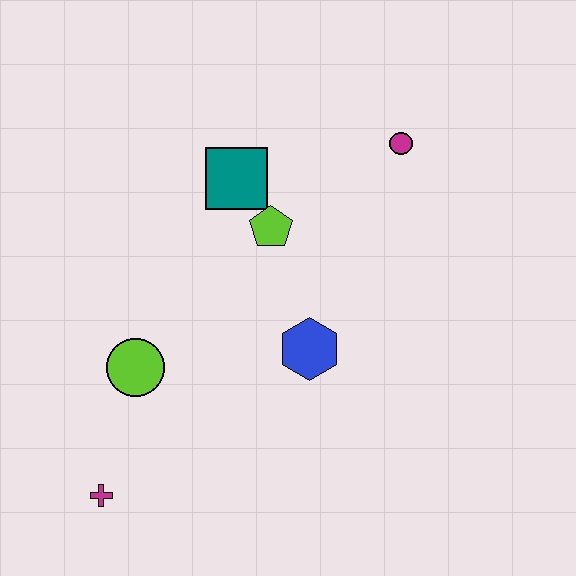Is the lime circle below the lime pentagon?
Yes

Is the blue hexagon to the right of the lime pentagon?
Yes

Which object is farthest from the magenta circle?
The magenta cross is farthest from the magenta circle.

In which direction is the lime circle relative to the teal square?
The lime circle is below the teal square.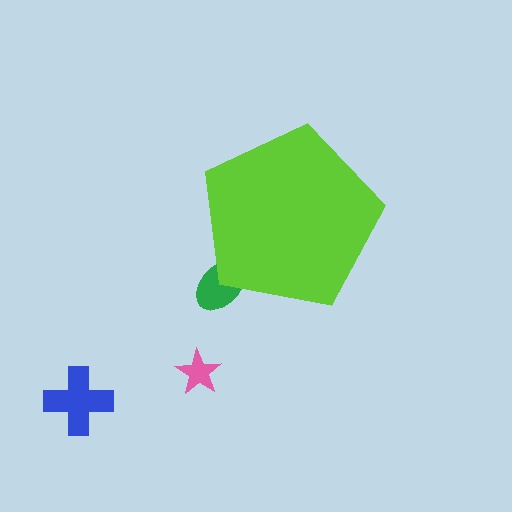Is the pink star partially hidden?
No, the pink star is fully visible.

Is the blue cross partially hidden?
No, the blue cross is fully visible.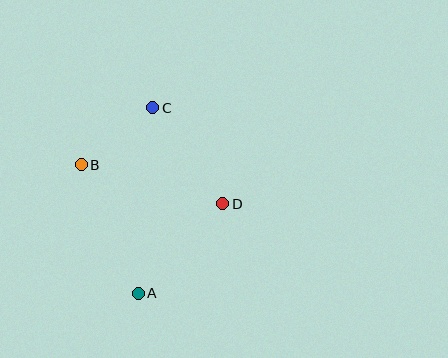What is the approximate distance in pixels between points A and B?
The distance between A and B is approximately 140 pixels.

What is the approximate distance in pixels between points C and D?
The distance between C and D is approximately 119 pixels.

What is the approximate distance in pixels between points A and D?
The distance between A and D is approximately 123 pixels.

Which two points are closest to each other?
Points B and C are closest to each other.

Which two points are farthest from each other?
Points A and C are farthest from each other.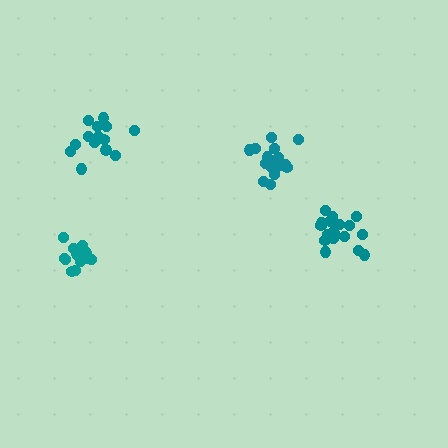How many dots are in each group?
Group 1: 14 dots, Group 2: 18 dots, Group 3: 16 dots, Group 4: 14 dots (62 total).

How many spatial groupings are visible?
There are 4 spatial groupings.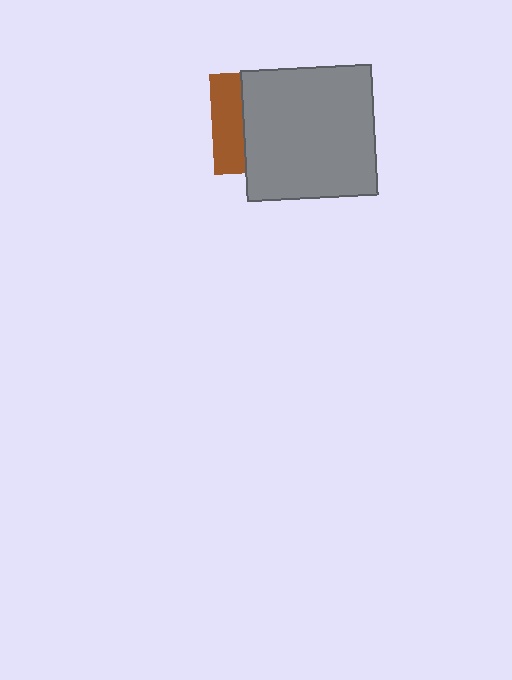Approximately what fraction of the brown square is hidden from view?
Roughly 70% of the brown square is hidden behind the gray square.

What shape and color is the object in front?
The object in front is a gray square.